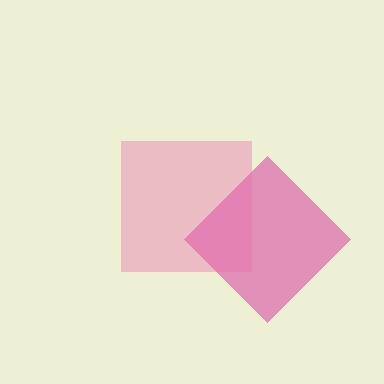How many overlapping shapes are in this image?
There are 2 overlapping shapes in the image.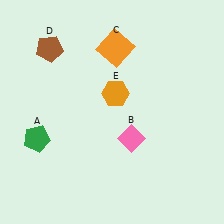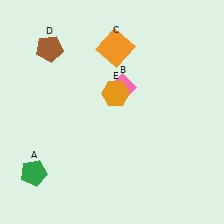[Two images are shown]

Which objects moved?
The objects that moved are: the green pentagon (A), the pink diamond (B).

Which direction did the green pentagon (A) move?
The green pentagon (A) moved down.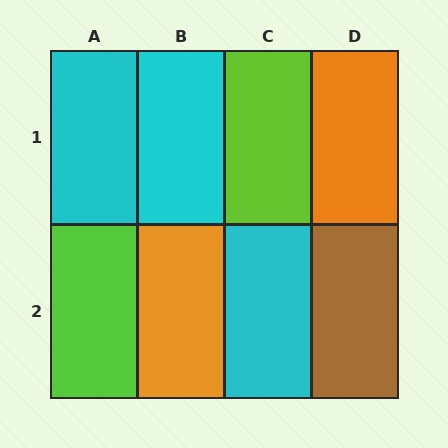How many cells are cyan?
3 cells are cyan.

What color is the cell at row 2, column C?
Cyan.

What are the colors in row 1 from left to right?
Cyan, cyan, lime, orange.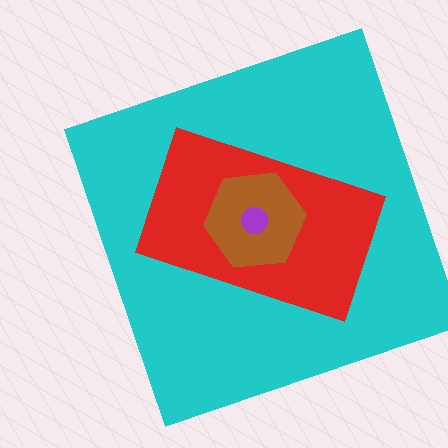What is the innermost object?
The purple circle.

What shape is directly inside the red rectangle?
The brown hexagon.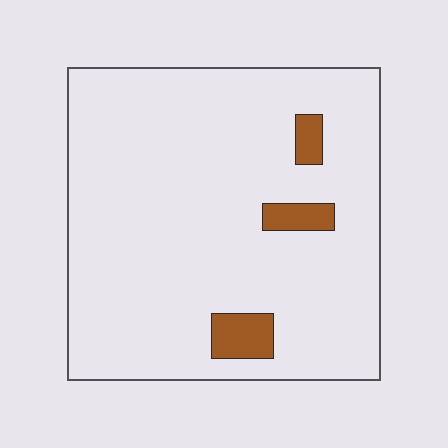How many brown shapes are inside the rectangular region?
3.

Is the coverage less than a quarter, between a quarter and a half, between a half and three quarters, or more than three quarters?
Less than a quarter.